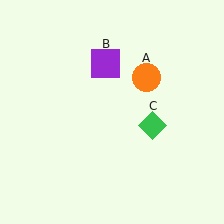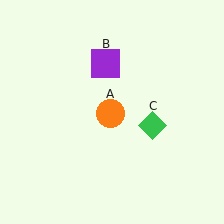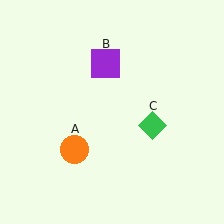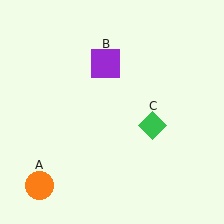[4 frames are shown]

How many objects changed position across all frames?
1 object changed position: orange circle (object A).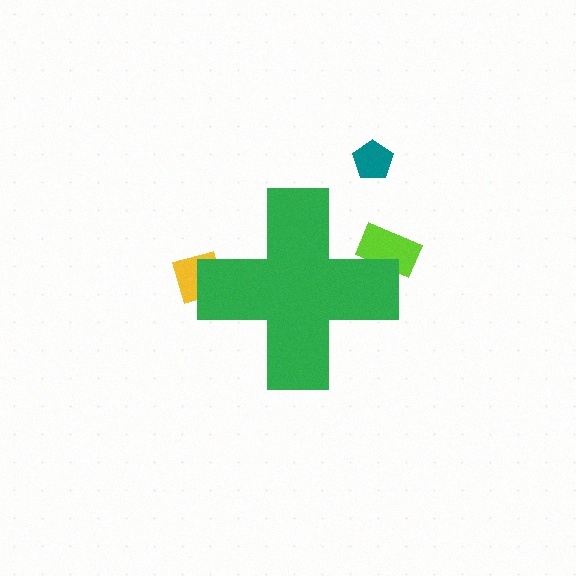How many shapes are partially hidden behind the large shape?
2 shapes are partially hidden.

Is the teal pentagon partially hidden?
No, the teal pentagon is fully visible.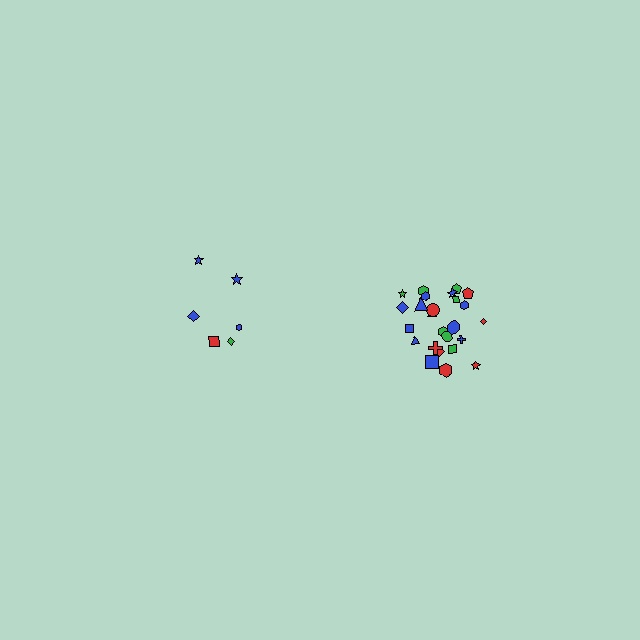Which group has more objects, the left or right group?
The right group.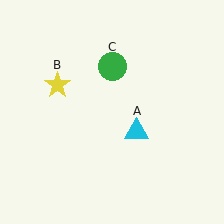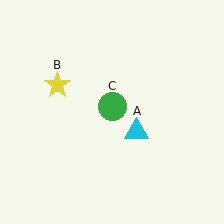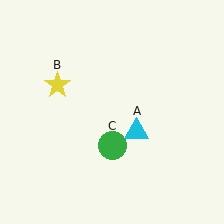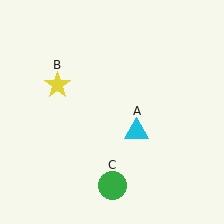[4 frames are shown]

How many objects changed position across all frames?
1 object changed position: green circle (object C).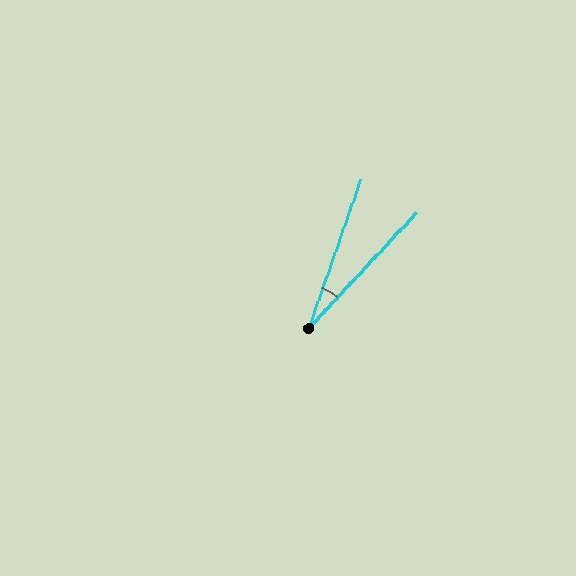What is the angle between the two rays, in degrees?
Approximately 24 degrees.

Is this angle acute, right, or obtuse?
It is acute.